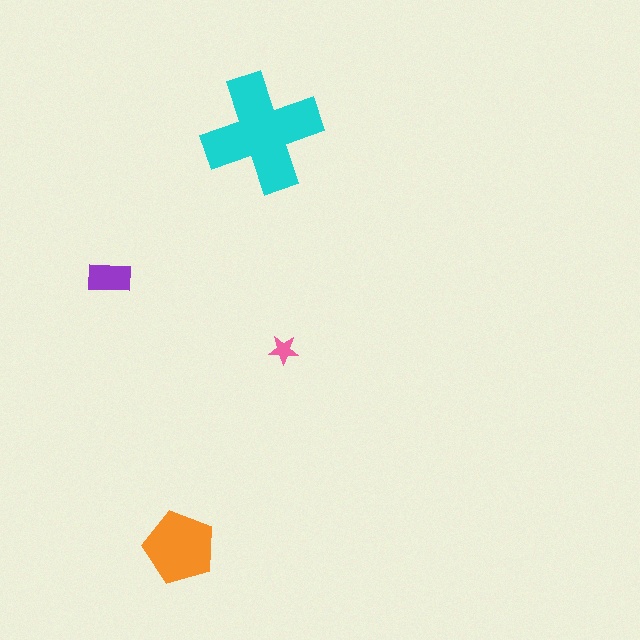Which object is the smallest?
The pink star.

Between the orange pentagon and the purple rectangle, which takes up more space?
The orange pentagon.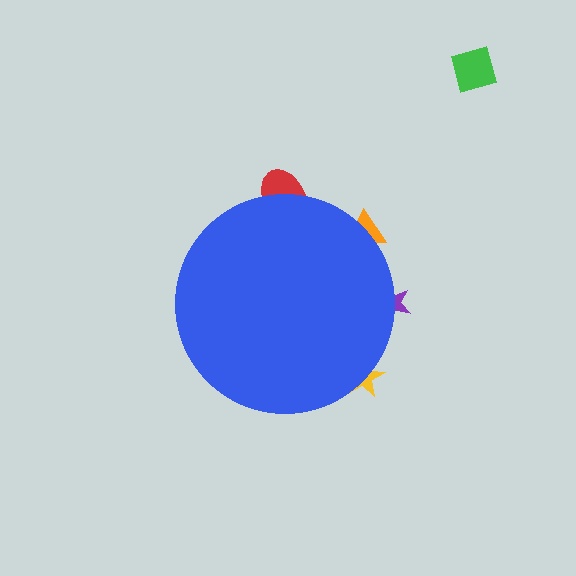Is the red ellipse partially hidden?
Yes, the red ellipse is partially hidden behind the blue circle.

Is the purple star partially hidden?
Yes, the purple star is partially hidden behind the blue circle.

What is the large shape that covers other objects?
A blue circle.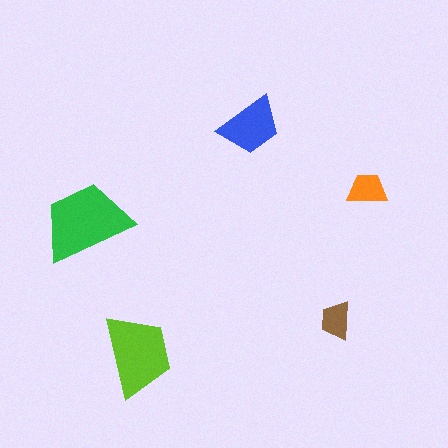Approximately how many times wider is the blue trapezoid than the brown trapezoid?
About 1.5 times wider.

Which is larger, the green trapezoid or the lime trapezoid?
The green one.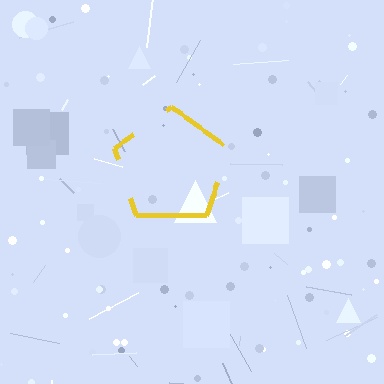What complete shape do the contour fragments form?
The contour fragments form a pentagon.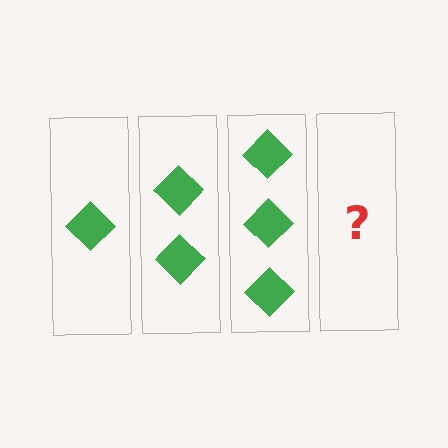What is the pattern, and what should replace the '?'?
The pattern is that each step adds one more diamond. The '?' should be 4 diamonds.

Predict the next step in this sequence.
The next step is 4 diamonds.